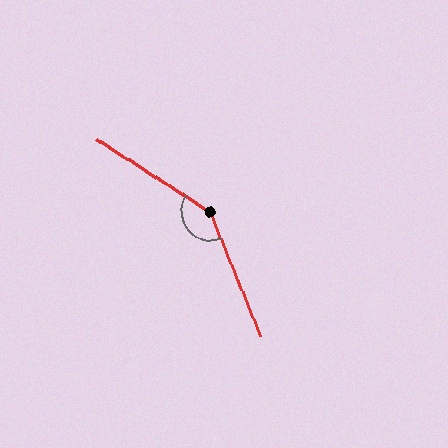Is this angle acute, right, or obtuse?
It is obtuse.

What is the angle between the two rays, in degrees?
Approximately 145 degrees.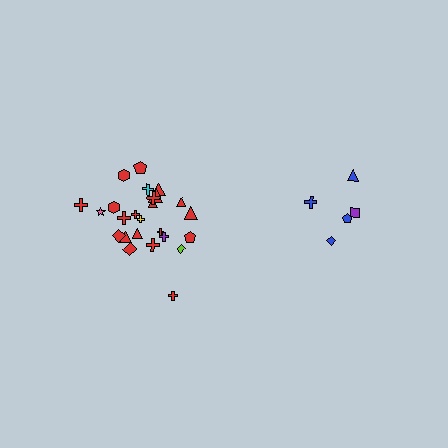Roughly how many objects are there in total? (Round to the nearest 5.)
Roughly 30 objects in total.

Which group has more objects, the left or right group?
The left group.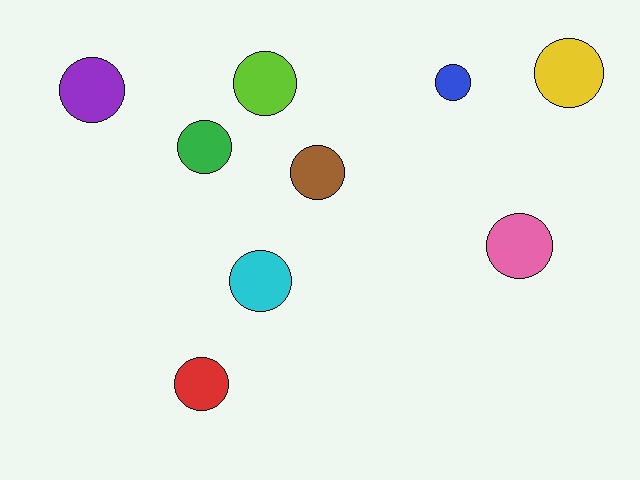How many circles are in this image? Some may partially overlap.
There are 9 circles.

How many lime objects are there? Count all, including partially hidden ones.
There is 1 lime object.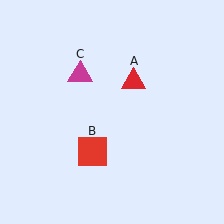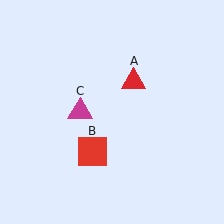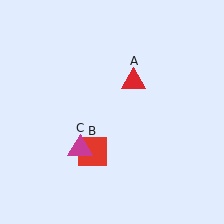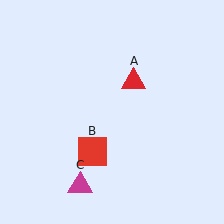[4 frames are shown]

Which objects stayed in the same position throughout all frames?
Red triangle (object A) and red square (object B) remained stationary.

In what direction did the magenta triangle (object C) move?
The magenta triangle (object C) moved down.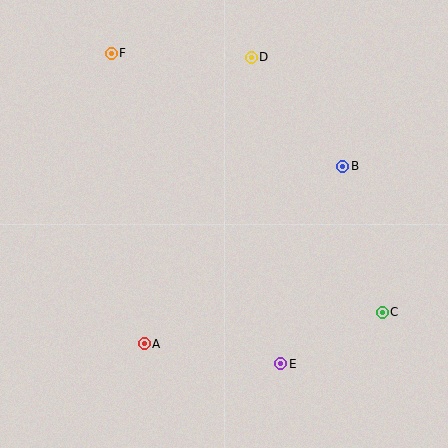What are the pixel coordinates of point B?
Point B is at (343, 166).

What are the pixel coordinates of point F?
Point F is at (111, 53).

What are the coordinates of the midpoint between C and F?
The midpoint between C and F is at (247, 183).